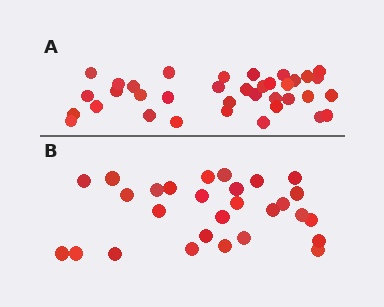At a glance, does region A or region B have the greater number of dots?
Region A (the top region) has more dots.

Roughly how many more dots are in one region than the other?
Region A has roughly 8 or so more dots than region B.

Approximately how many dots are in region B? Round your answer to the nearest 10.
About 30 dots. (The exact count is 28, which rounds to 30.)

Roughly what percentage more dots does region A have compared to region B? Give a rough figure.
About 30% more.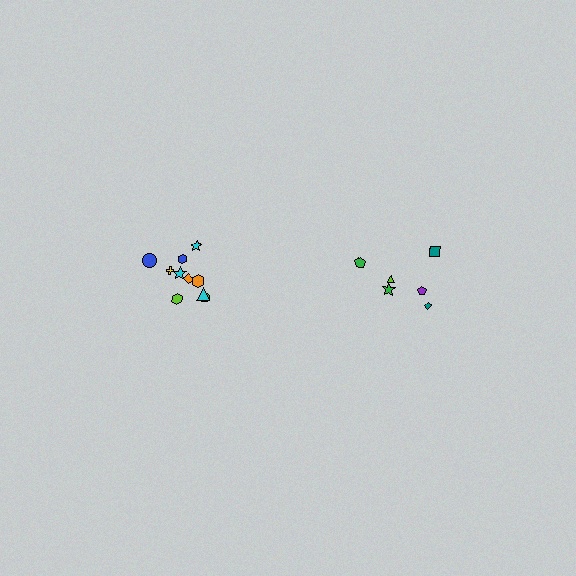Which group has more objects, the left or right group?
The left group.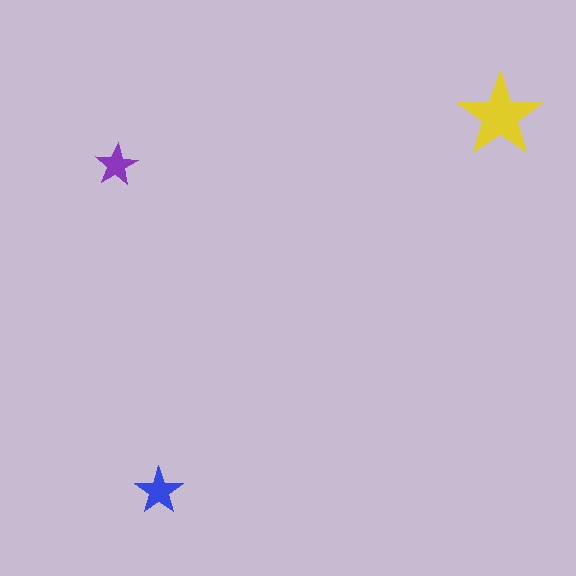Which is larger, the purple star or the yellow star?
The yellow one.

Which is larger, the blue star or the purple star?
The blue one.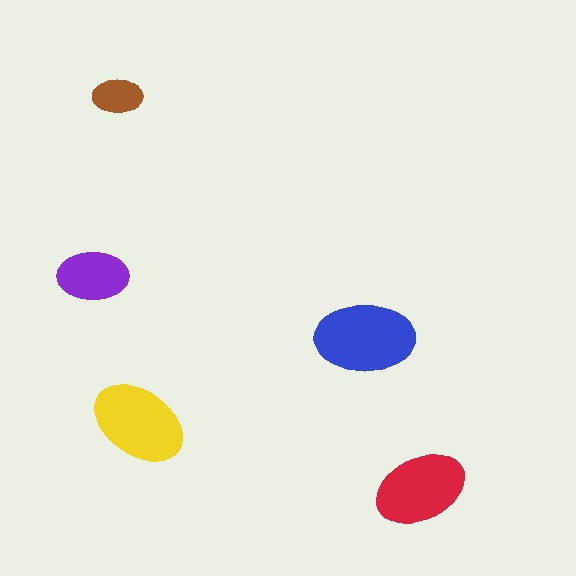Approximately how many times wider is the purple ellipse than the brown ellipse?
About 1.5 times wider.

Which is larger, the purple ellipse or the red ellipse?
The red one.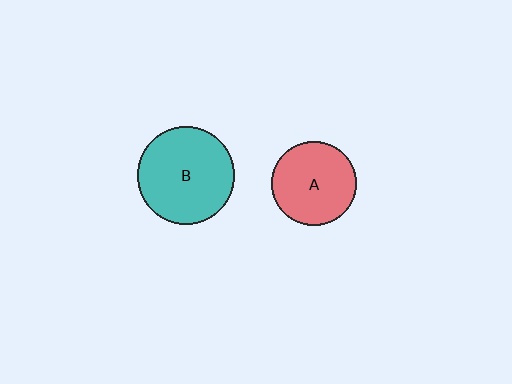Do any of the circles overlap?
No, none of the circles overlap.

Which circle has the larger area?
Circle B (teal).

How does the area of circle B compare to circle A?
Approximately 1.3 times.